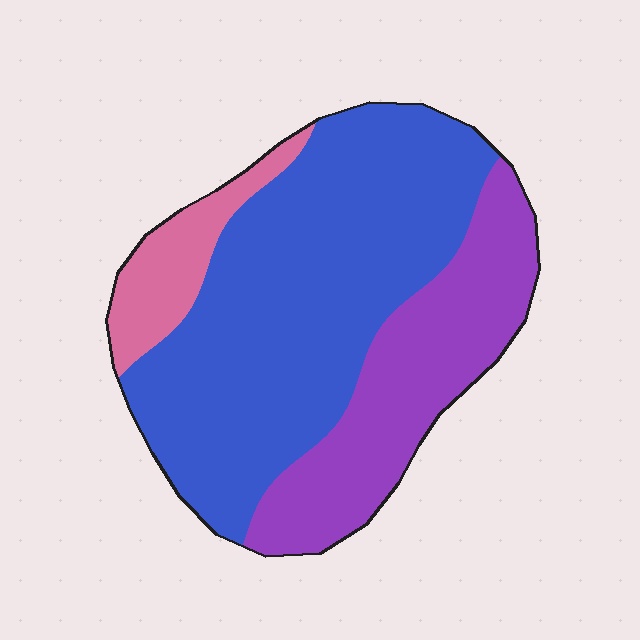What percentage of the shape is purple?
Purple covers about 30% of the shape.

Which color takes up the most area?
Blue, at roughly 60%.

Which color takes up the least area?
Pink, at roughly 10%.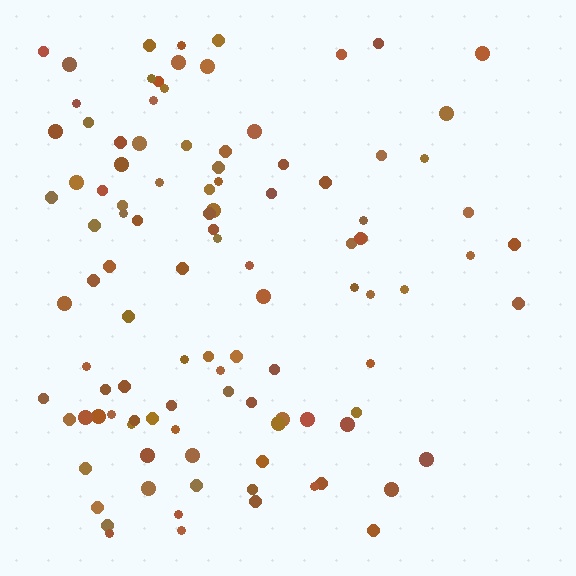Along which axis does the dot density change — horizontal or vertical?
Horizontal.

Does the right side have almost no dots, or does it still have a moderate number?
Still a moderate number, just noticeably fewer than the left.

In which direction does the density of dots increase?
From right to left, with the left side densest.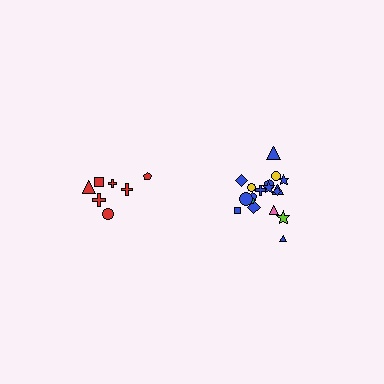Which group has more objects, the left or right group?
The right group.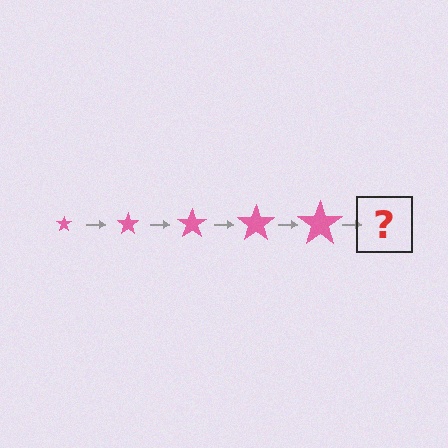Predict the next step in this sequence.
The next step is a pink star, larger than the previous one.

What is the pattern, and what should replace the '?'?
The pattern is that the star gets progressively larger each step. The '?' should be a pink star, larger than the previous one.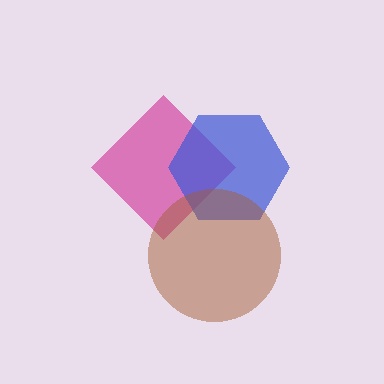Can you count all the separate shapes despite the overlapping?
Yes, there are 3 separate shapes.